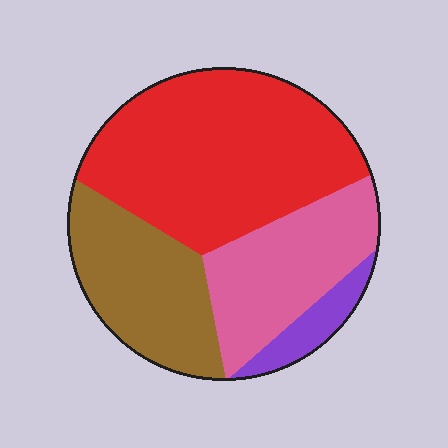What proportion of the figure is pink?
Pink takes up about one quarter (1/4) of the figure.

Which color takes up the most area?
Red, at roughly 45%.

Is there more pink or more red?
Red.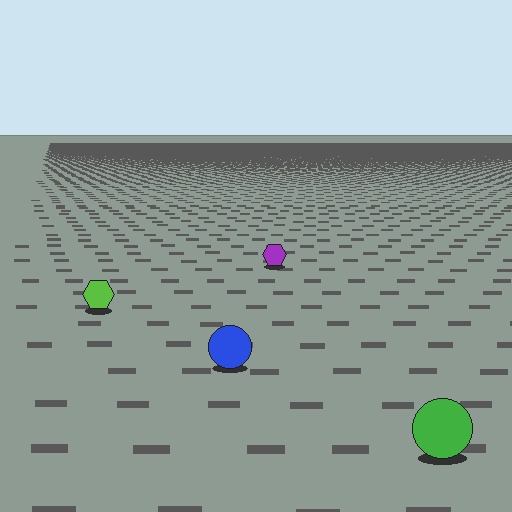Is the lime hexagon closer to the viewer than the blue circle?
No. The blue circle is closer — you can tell from the texture gradient: the ground texture is coarser near it.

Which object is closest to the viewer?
The green circle is closest. The texture marks near it are larger and more spread out.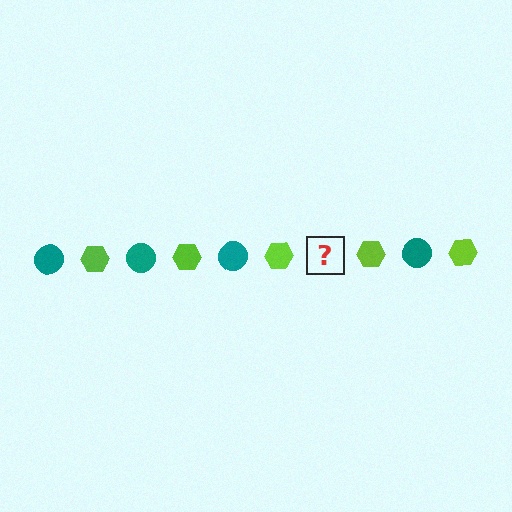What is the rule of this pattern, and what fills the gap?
The rule is that the pattern alternates between teal circle and lime hexagon. The gap should be filled with a teal circle.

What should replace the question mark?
The question mark should be replaced with a teal circle.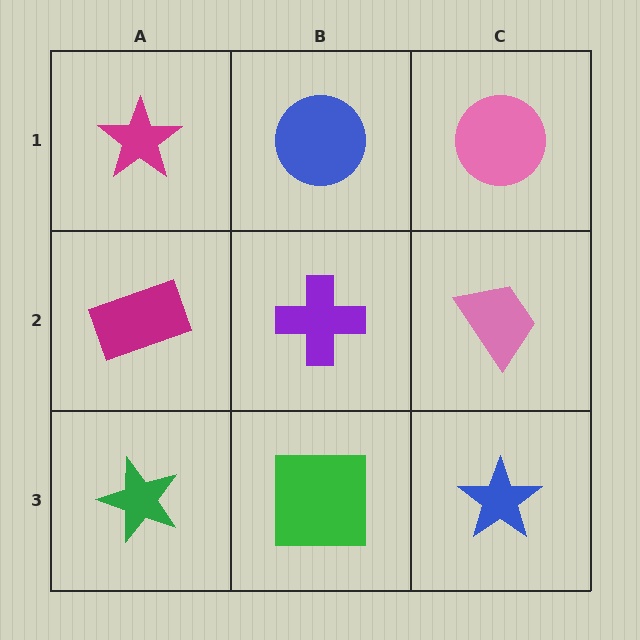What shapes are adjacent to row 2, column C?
A pink circle (row 1, column C), a blue star (row 3, column C), a purple cross (row 2, column B).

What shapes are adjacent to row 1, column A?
A magenta rectangle (row 2, column A), a blue circle (row 1, column B).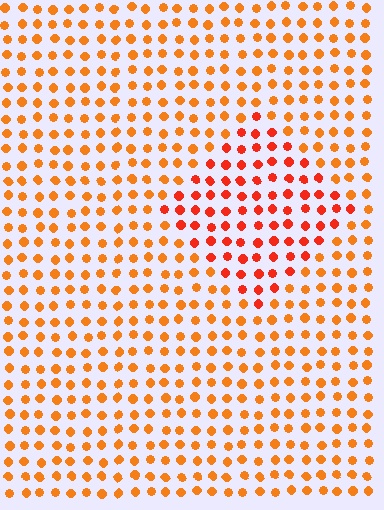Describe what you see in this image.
The image is filled with small orange elements in a uniform arrangement. A diamond-shaped region is visible where the elements are tinted to a slightly different hue, forming a subtle color boundary.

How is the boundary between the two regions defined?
The boundary is defined purely by a slight shift in hue (about 23 degrees). Spacing, size, and orientation are identical on both sides.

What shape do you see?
I see a diamond.